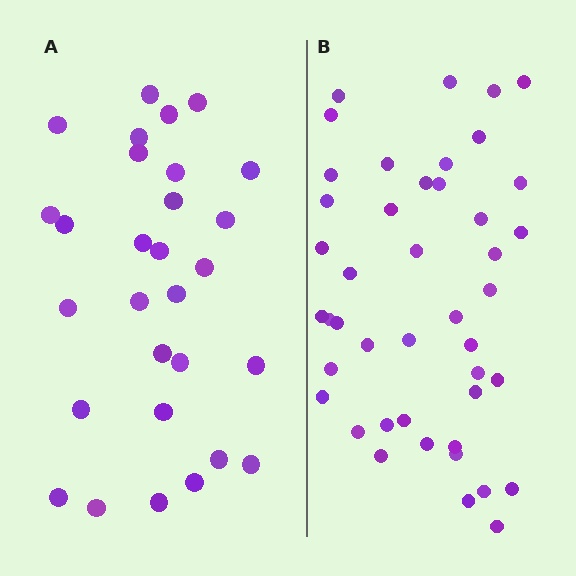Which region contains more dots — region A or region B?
Region B (the right region) has more dots.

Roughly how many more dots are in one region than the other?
Region B has approximately 15 more dots than region A.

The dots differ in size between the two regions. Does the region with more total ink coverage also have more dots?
No. Region A has more total ink coverage because its dots are larger, but region B actually contains more individual dots. Total area can be misleading — the number of items is what matters here.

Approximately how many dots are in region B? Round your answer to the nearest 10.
About 40 dots. (The exact count is 44, which rounds to 40.)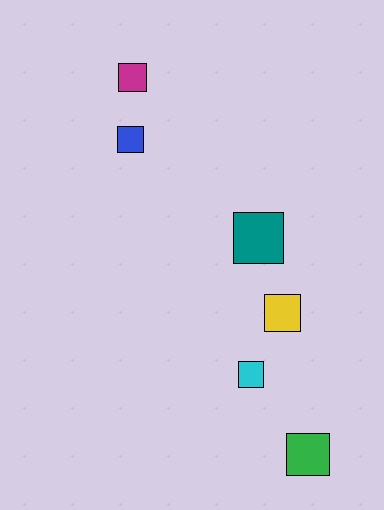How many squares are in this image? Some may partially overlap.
There are 6 squares.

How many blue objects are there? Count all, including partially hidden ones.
There is 1 blue object.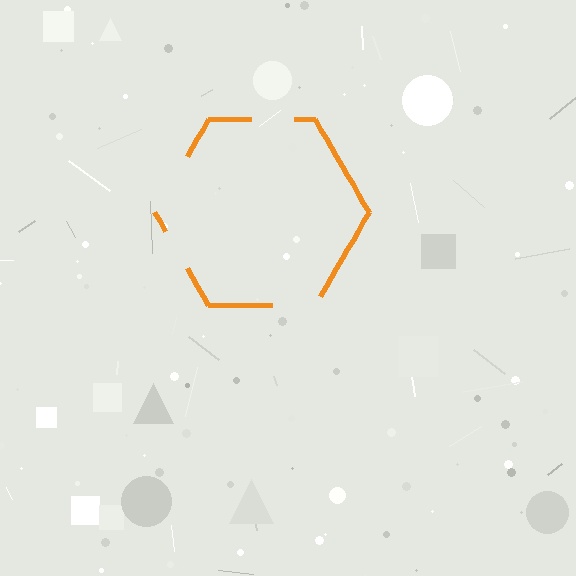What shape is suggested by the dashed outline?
The dashed outline suggests a hexagon.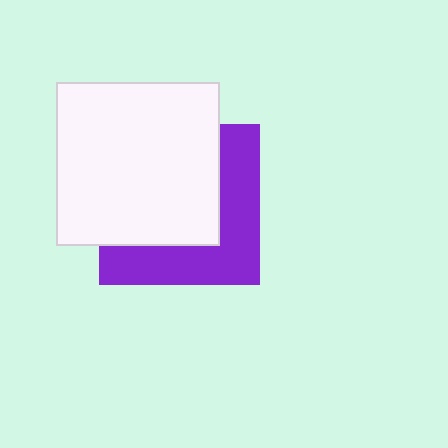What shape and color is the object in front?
The object in front is a white square.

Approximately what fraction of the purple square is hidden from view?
Roughly 56% of the purple square is hidden behind the white square.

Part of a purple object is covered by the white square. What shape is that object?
It is a square.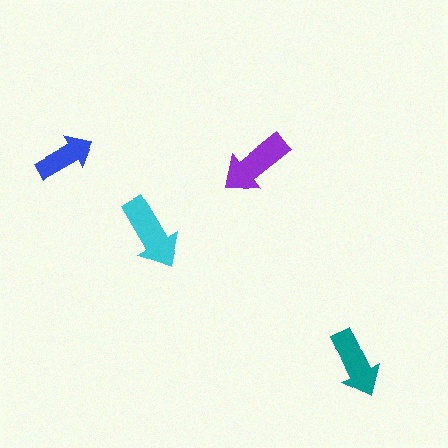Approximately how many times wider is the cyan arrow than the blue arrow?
About 1.5 times wider.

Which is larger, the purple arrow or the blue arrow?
The purple one.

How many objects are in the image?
There are 4 objects in the image.